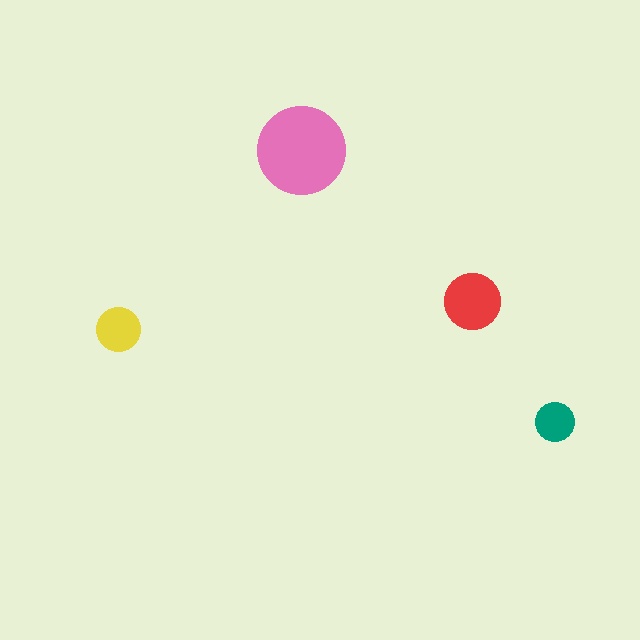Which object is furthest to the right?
The teal circle is rightmost.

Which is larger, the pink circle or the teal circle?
The pink one.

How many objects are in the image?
There are 4 objects in the image.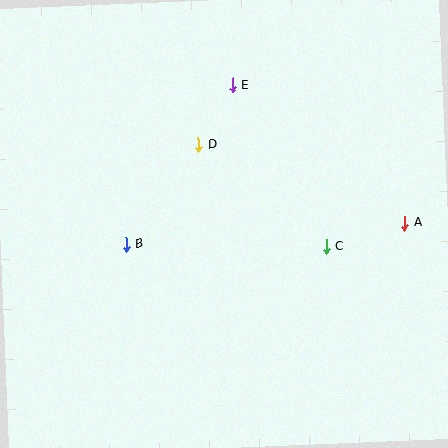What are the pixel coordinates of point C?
Point C is at (326, 247).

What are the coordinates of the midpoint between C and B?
The midpoint between C and B is at (226, 245).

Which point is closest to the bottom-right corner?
Point A is closest to the bottom-right corner.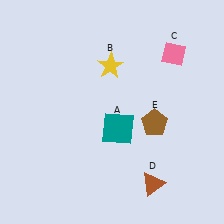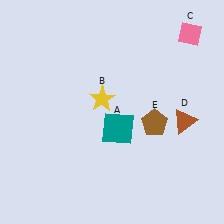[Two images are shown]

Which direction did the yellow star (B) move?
The yellow star (B) moved down.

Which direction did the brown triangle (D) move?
The brown triangle (D) moved up.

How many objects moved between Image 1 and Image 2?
3 objects moved between the two images.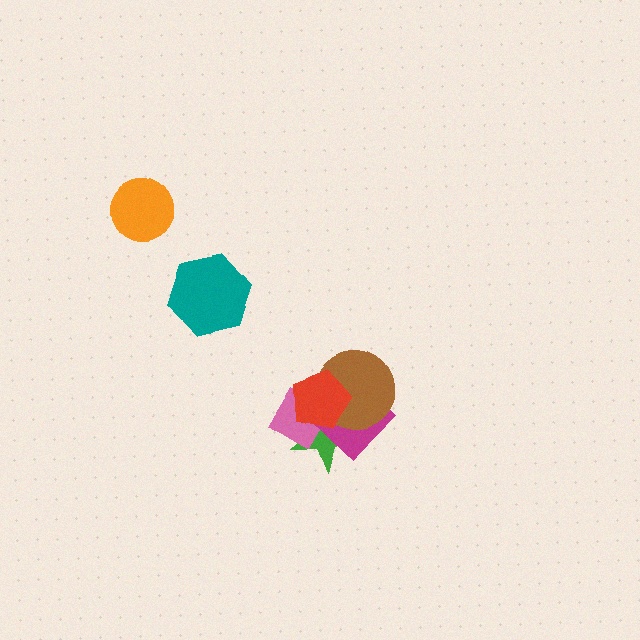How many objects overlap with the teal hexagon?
0 objects overlap with the teal hexagon.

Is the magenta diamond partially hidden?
Yes, it is partially covered by another shape.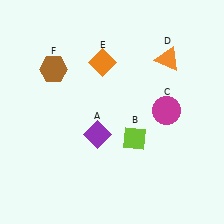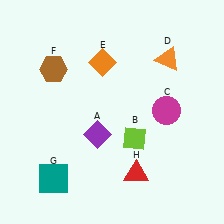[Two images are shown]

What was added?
A teal square (G), a red triangle (H) were added in Image 2.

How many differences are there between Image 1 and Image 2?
There are 2 differences between the two images.